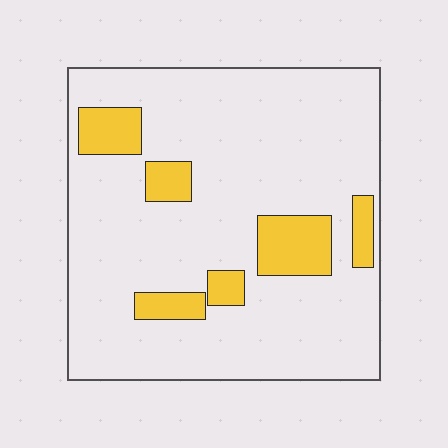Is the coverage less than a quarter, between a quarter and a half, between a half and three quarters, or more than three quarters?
Less than a quarter.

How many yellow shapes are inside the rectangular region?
6.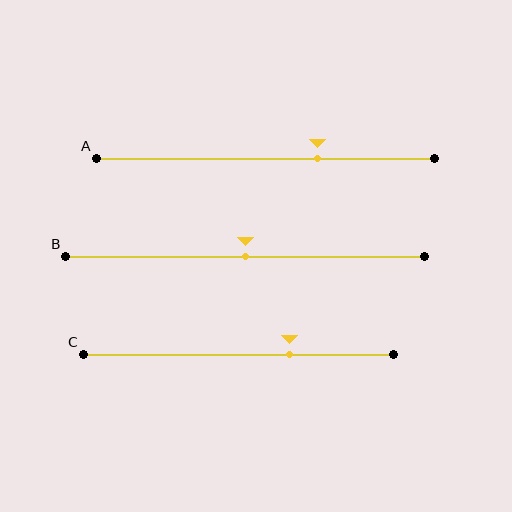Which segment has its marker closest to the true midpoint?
Segment B has its marker closest to the true midpoint.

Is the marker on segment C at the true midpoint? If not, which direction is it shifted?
No, the marker on segment C is shifted to the right by about 16% of the segment length.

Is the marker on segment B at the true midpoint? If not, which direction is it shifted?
Yes, the marker on segment B is at the true midpoint.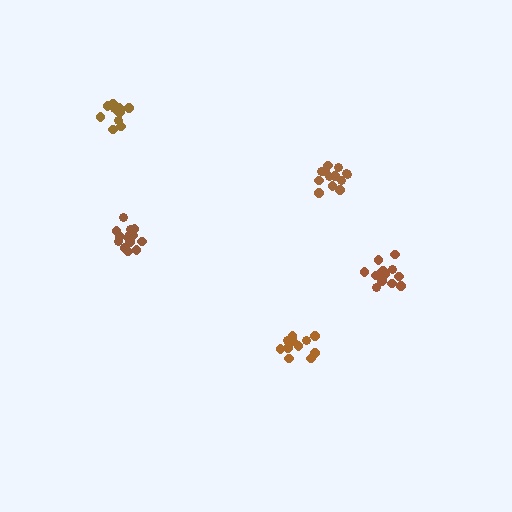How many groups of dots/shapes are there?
There are 5 groups.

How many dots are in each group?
Group 1: 12 dots, Group 2: 14 dots, Group 3: 13 dots, Group 4: 13 dots, Group 5: 11 dots (63 total).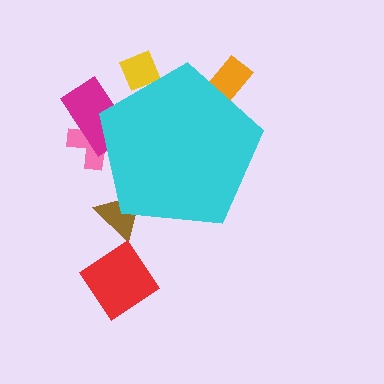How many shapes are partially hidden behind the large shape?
5 shapes are partially hidden.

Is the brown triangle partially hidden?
Yes, the brown triangle is partially hidden behind the cyan pentagon.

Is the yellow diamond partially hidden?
Yes, the yellow diamond is partially hidden behind the cyan pentagon.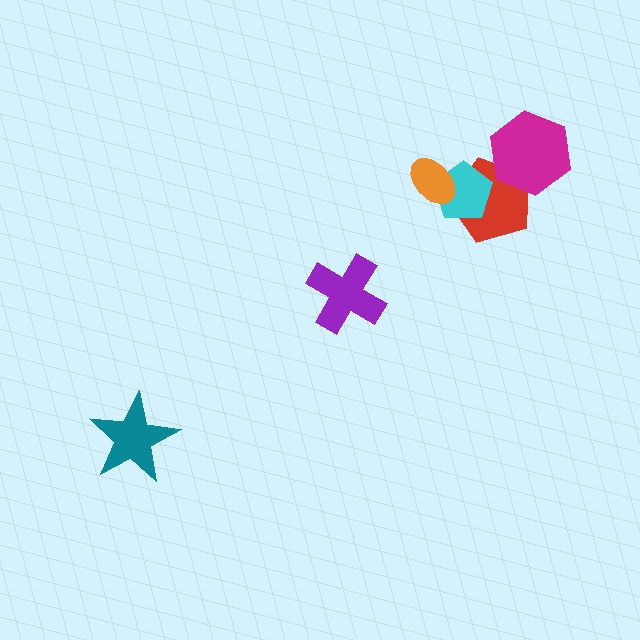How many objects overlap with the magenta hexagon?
1 object overlaps with the magenta hexagon.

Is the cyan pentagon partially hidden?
Yes, it is partially covered by another shape.